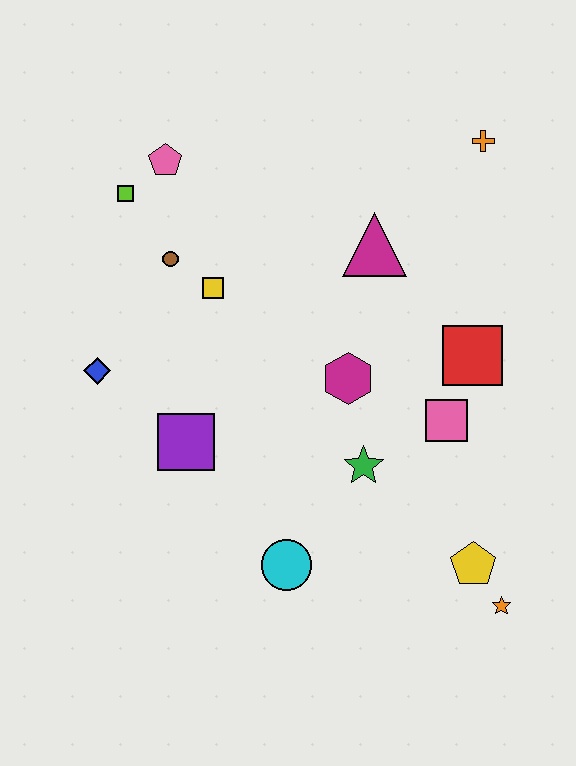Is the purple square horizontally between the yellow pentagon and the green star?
No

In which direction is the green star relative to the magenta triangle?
The green star is below the magenta triangle.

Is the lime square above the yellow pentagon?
Yes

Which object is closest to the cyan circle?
The green star is closest to the cyan circle.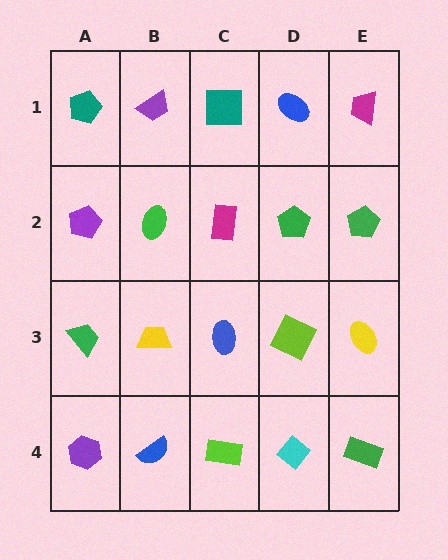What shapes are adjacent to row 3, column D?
A green pentagon (row 2, column D), a cyan diamond (row 4, column D), a blue ellipse (row 3, column C), a yellow ellipse (row 3, column E).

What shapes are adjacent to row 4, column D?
A lime square (row 3, column D), a lime rectangle (row 4, column C), a green rectangle (row 4, column E).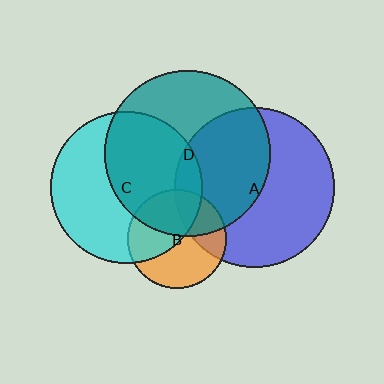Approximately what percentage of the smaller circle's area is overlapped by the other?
Approximately 40%.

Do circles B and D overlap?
Yes.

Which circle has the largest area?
Circle D (teal).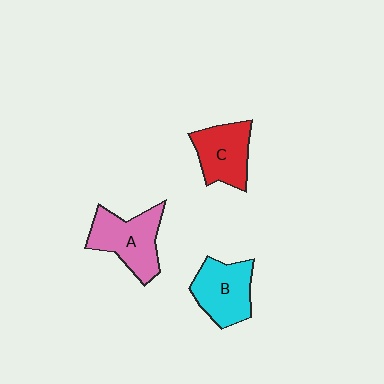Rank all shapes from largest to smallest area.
From largest to smallest: A (pink), B (cyan), C (red).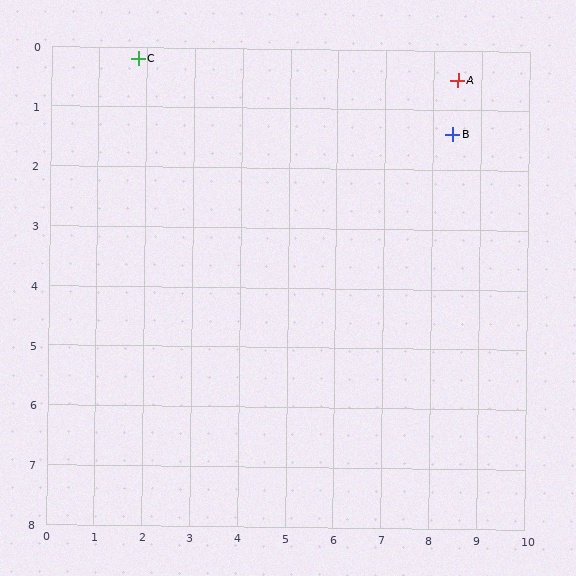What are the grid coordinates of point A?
Point A is at approximately (8.5, 0.5).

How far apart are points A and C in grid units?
Points A and C are about 6.7 grid units apart.